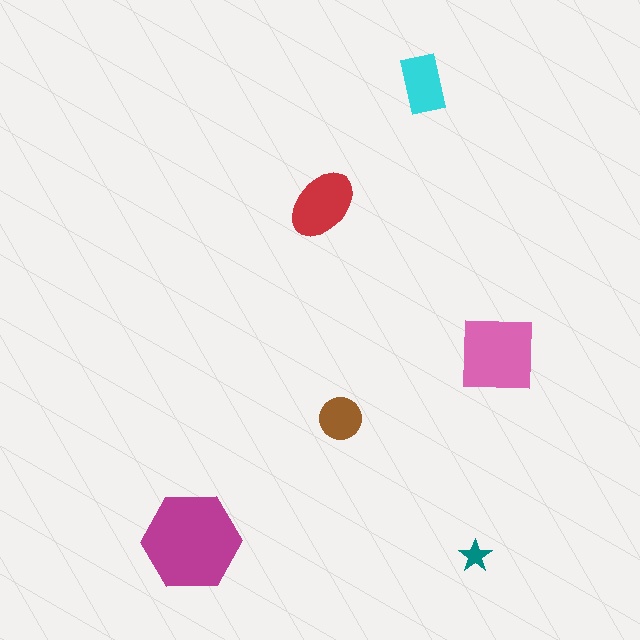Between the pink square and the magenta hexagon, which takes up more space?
The magenta hexagon.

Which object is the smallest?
The teal star.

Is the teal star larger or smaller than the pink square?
Smaller.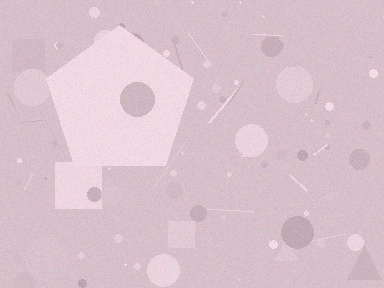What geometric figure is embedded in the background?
A pentagon is embedded in the background.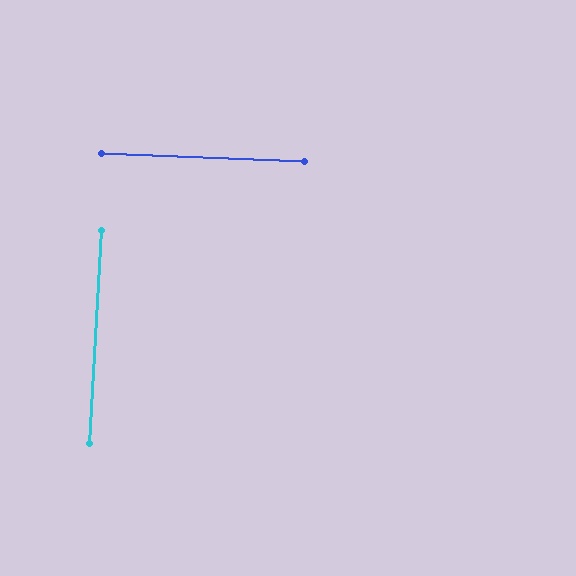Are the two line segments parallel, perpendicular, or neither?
Perpendicular — they meet at approximately 89°.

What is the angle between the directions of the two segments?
Approximately 89 degrees.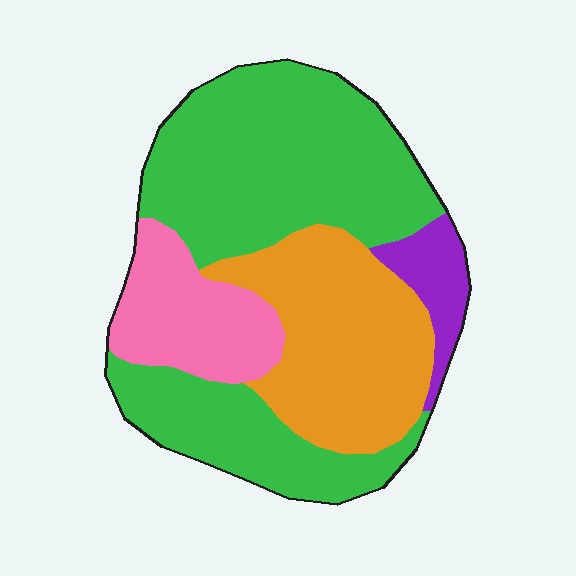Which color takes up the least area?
Purple, at roughly 5%.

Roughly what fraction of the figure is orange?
Orange takes up about one quarter (1/4) of the figure.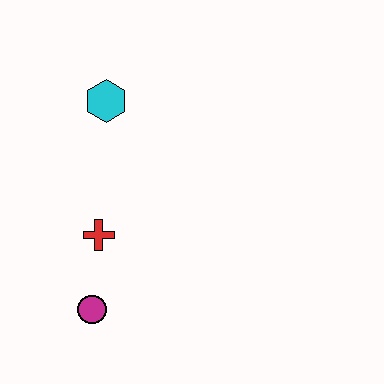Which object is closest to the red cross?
The magenta circle is closest to the red cross.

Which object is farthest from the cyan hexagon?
The magenta circle is farthest from the cyan hexagon.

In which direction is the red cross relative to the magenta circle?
The red cross is above the magenta circle.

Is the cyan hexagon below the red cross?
No